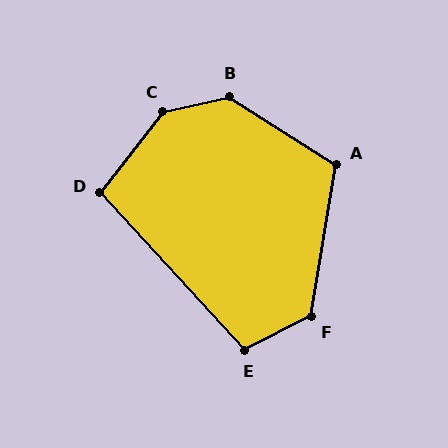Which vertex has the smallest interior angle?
D, at approximately 100 degrees.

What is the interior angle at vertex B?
Approximately 135 degrees (obtuse).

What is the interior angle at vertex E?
Approximately 106 degrees (obtuse).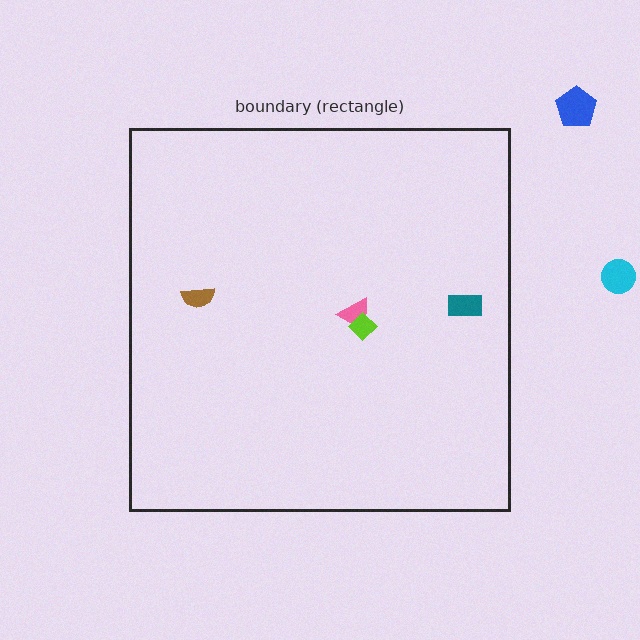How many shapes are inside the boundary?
4 inside, 2 outside.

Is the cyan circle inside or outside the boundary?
Outside.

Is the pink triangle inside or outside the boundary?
Inside.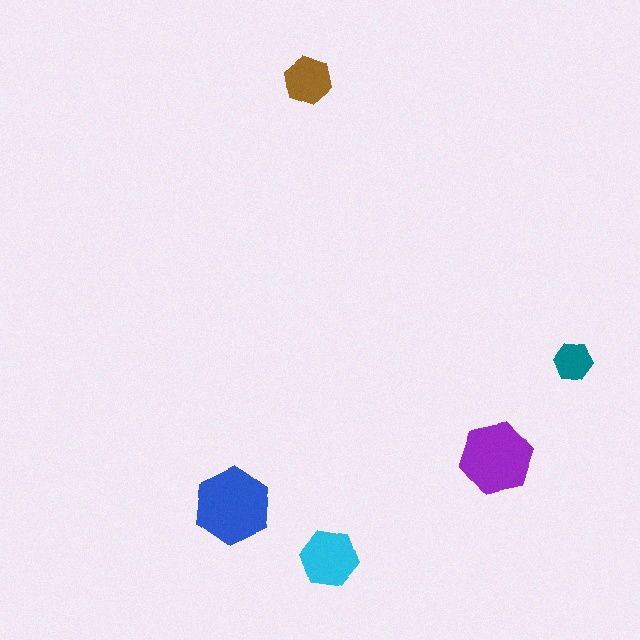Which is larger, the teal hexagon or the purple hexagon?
The purple one.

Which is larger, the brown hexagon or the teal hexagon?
The brown one.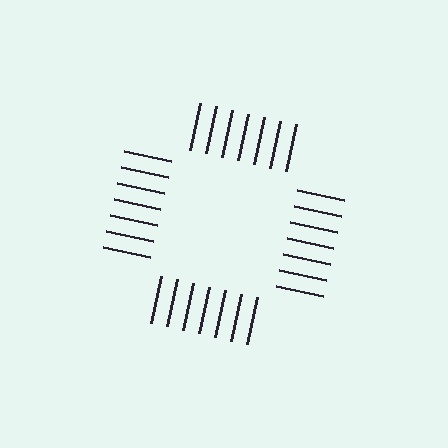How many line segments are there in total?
28 — 7 along each of the 4 edges.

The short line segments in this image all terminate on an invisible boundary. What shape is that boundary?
An illusory square — the line segments terminate on its edges but no continuous stroke is drawn.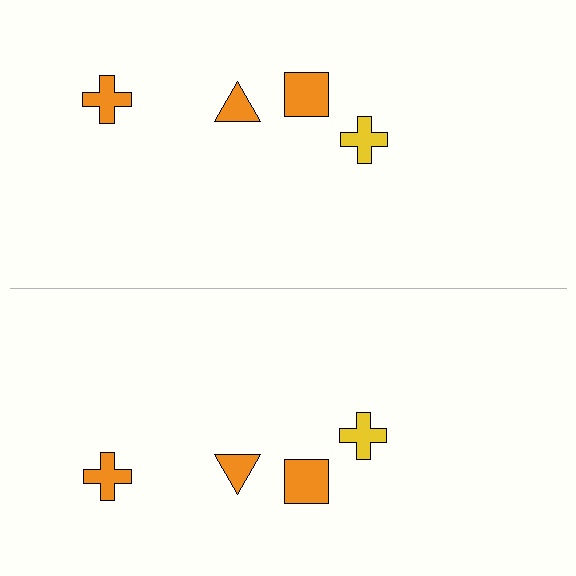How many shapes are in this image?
There are 8 shapes in this image.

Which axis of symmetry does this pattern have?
The pattern has a horizontal axis of symmetry running through the center of the image.